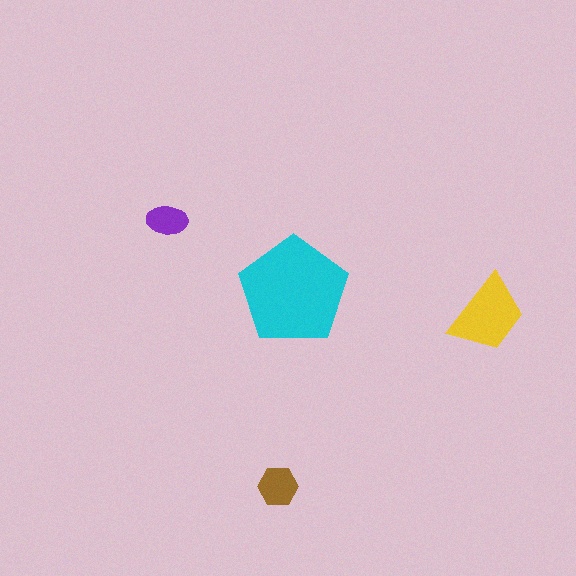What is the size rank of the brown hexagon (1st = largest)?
3rd.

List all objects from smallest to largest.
The purple ellipse, the brown hexagon, the yellow trapezoid, the cyan pentagon.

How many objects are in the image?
There are 4 objects in the image.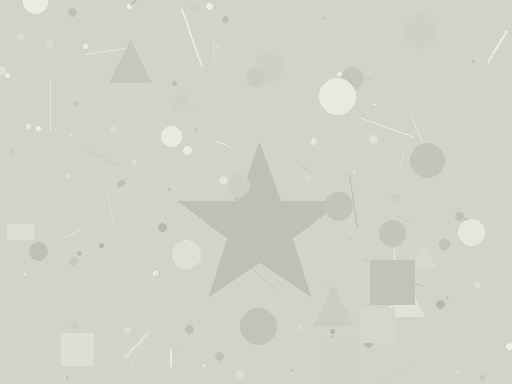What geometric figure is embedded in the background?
A star is embedded in the background.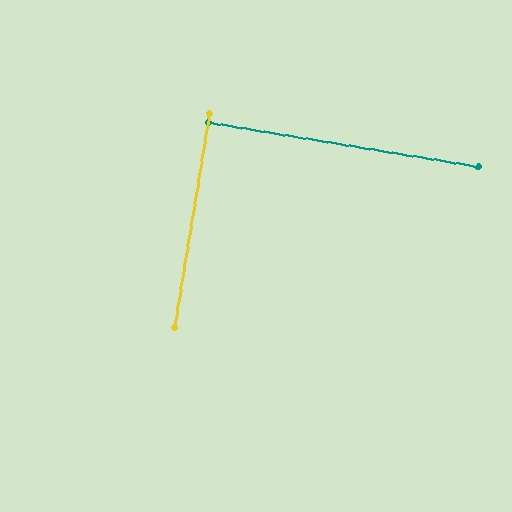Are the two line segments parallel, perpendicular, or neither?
Perpendicular — they meet at approximately 90°.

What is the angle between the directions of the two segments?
Approximately 90 degrees.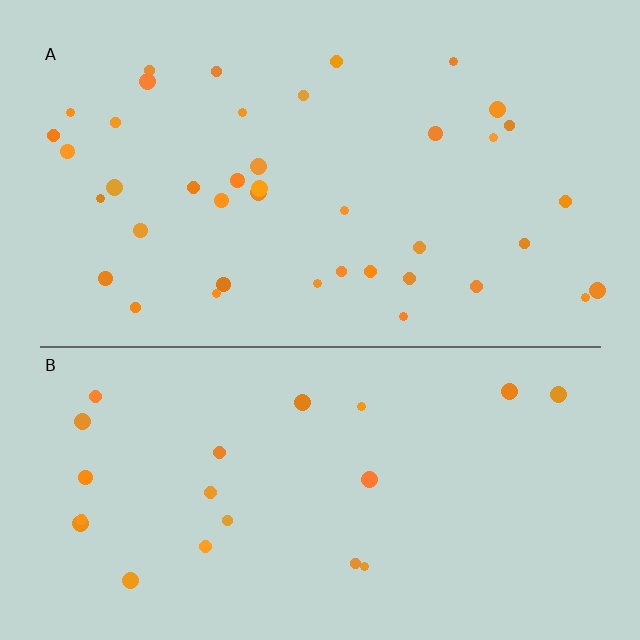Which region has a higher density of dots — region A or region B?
A (the top).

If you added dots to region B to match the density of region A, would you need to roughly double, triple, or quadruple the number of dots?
Approximately double.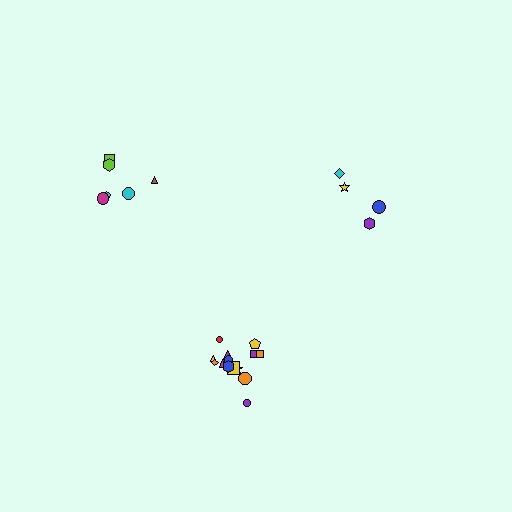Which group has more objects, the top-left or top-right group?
The top-left group.